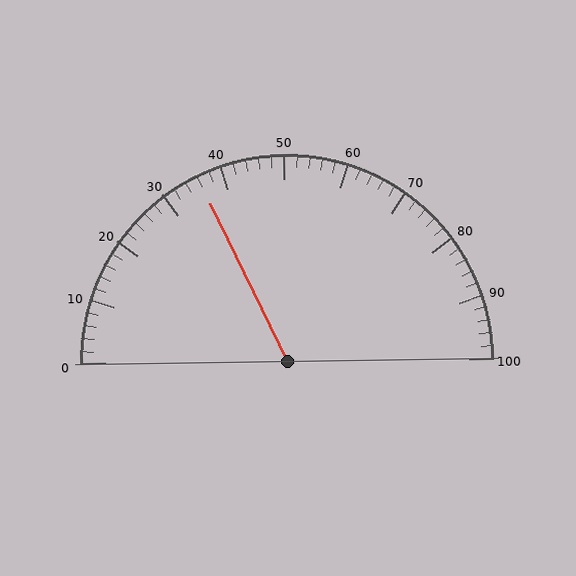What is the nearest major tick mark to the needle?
The nearest major tick mark is 40.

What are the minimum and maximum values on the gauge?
The gauge ranges from 0 to 100.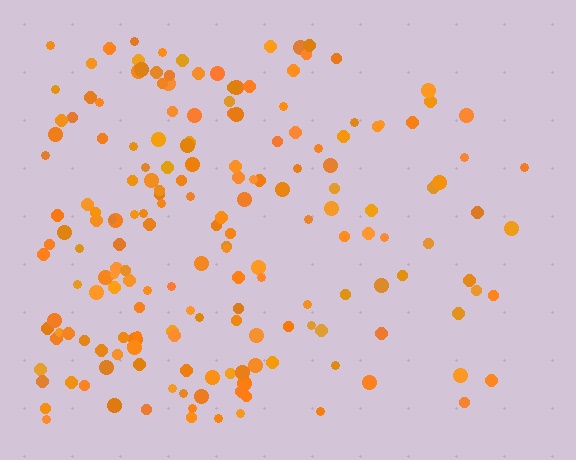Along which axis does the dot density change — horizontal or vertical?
Horizontal.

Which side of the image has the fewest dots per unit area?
The right.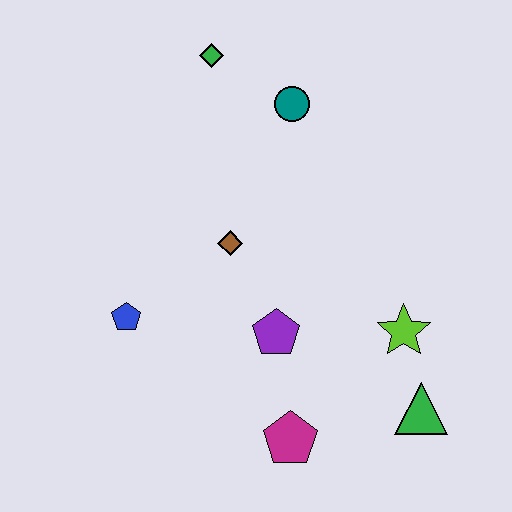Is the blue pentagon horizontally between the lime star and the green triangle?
No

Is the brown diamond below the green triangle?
No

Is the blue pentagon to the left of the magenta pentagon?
Yes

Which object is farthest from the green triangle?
The green diamond is farthest from the green triangle.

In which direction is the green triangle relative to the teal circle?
The green triangle is below the teal circle.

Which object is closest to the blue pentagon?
The brown diamond is closest to the blue pentagon.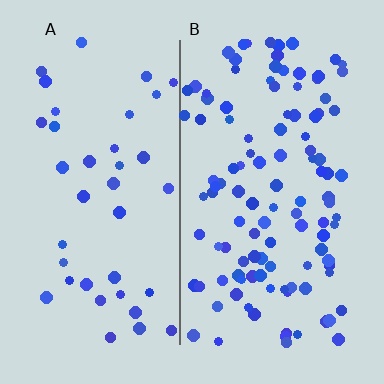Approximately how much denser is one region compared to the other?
Approximately 2.8× — region B over region A.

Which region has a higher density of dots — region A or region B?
B (the right).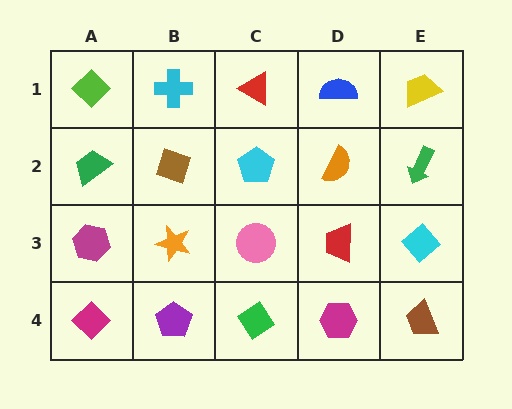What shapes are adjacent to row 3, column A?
A green trapezoid (row 2, column A), a magenta diamond (row 4, column A), an orange star (row 3, column B).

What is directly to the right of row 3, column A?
An orange star.